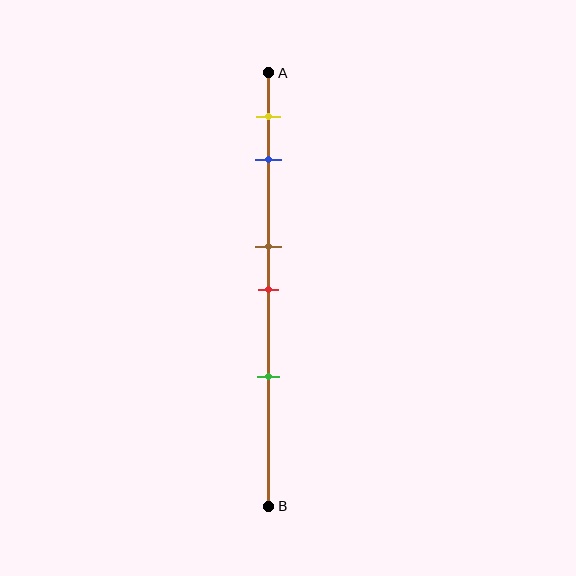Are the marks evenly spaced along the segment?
No, the marks are not evenly spaced.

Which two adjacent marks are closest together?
The brown and red marks are the closest adjacent pair.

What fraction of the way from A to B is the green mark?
The green mark is approximately 70% (0.7) of the way from A to B.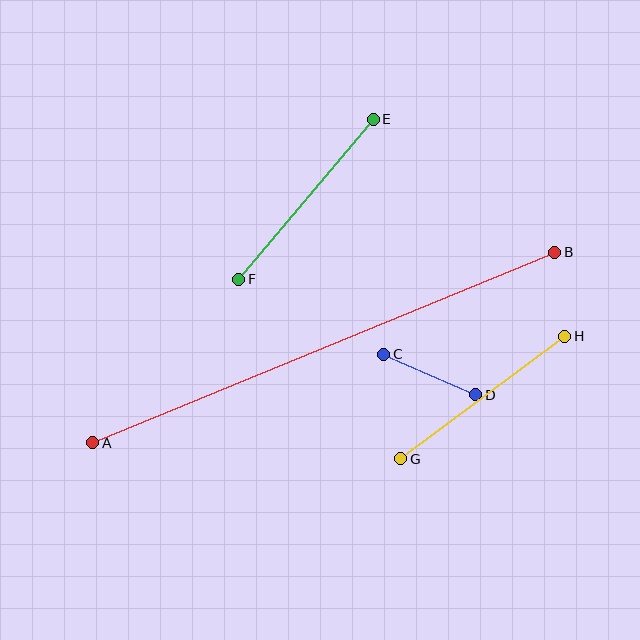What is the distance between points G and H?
The distance is approximately 205 pixels.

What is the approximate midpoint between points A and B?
The midpoint is at approximately (324, 348) pixels.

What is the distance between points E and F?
The distance is approximately 209 pixels.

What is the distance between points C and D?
The distance is approximately 101 pixels.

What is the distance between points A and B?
The distance is approximately 500 pixels.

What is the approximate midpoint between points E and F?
The midpoint is at approximately (306, 199) pixels.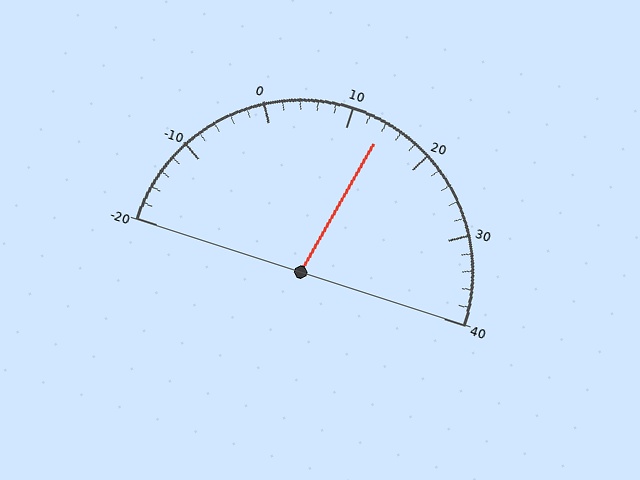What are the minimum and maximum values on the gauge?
The gauge ranges from -20 to 40.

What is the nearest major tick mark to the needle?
The nearest major tick mark is 10.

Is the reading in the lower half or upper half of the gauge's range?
The reading is in the upper half of the range (-20 to 40).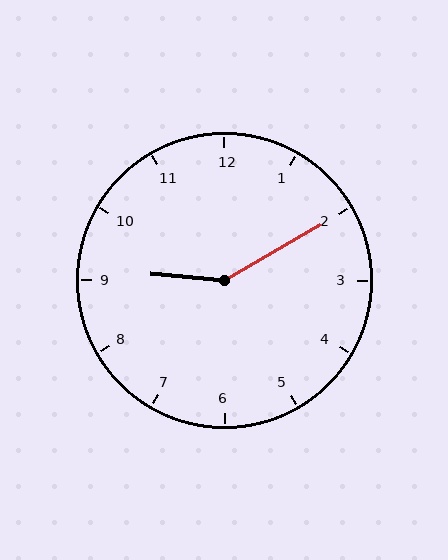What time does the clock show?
9:10.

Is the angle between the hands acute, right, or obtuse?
It is obtuse.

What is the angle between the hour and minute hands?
Approximately 145 degrees.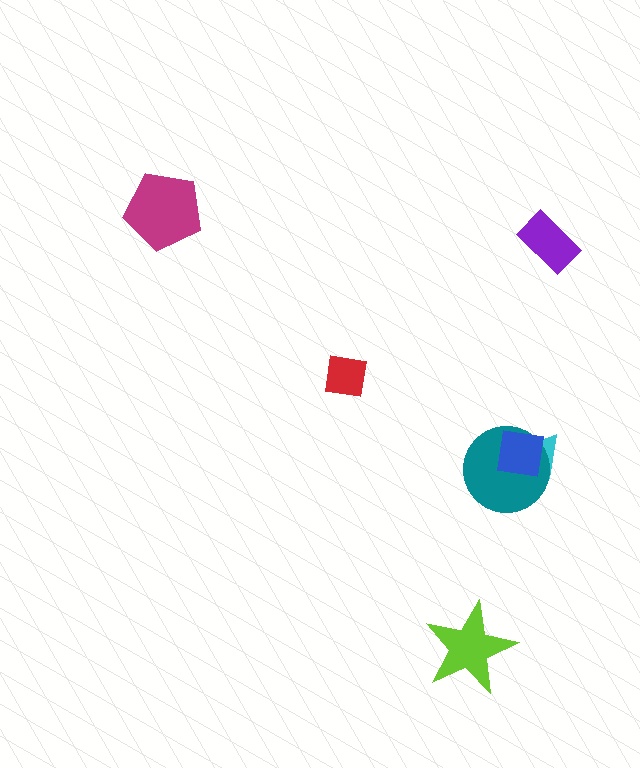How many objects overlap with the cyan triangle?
2 objects overlap with the cyan triangle.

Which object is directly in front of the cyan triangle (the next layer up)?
The teal circle is directly in front of the cyan triangle.